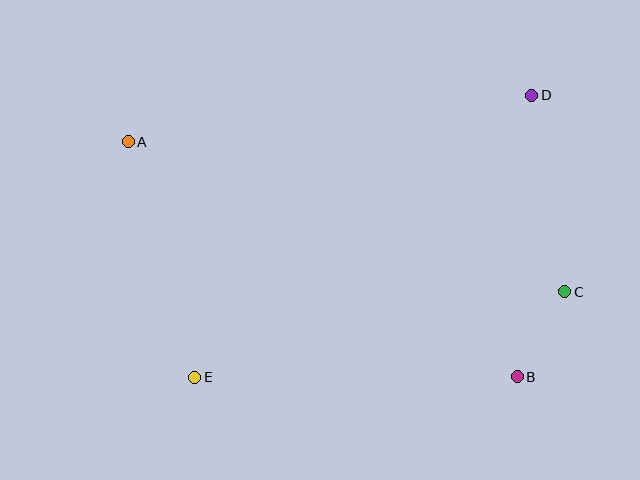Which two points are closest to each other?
Points B and C are closest to each other.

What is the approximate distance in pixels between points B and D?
The distance between B and D is approximately 282 pixels.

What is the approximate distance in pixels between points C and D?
The distance between C and D is approximately 199 pixels.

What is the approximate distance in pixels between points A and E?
The distance between A and E is approximately 245 pixels.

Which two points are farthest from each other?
Points A and C are farthest from each other.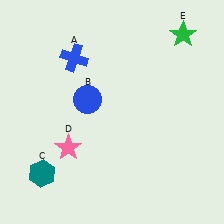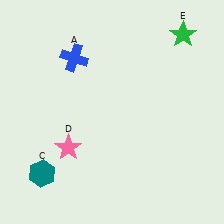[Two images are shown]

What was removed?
The blue circle (B) was removed in Image 2.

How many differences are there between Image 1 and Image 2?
There is 1 difference between the two images.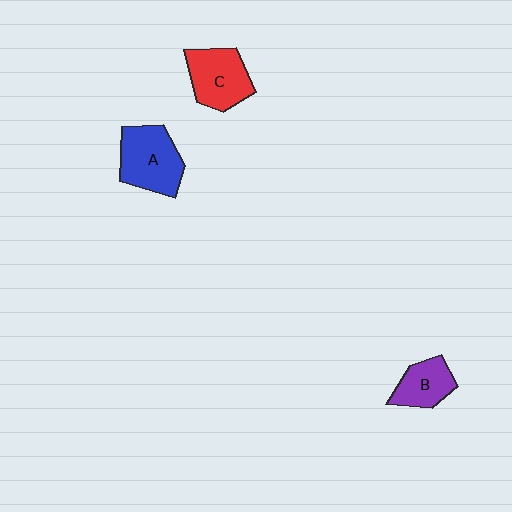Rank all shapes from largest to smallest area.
From largest to smallest: A (blue), C (red), B (purple).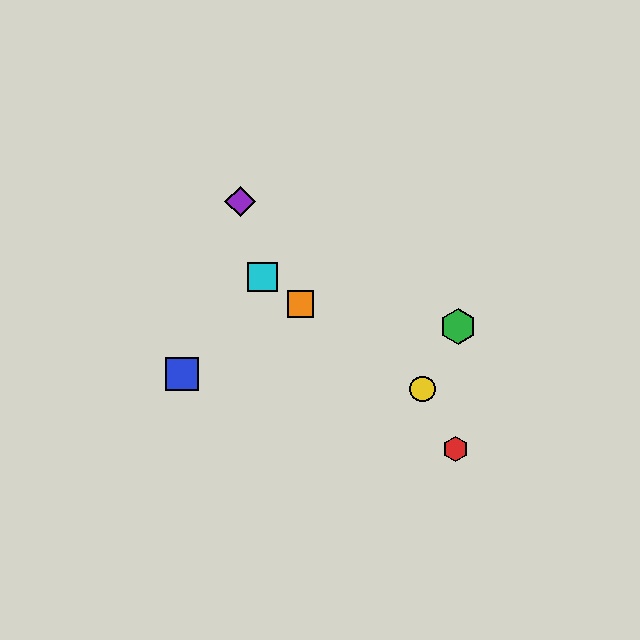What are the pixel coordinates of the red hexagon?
The red hexagon is at (455, 449).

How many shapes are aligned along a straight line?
3 shapes (the yellow circle, the orange square, the cyan square) are aligned along a straight line.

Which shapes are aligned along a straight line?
The yellow circle, the orange square, the cyan square are aligned along a straight line.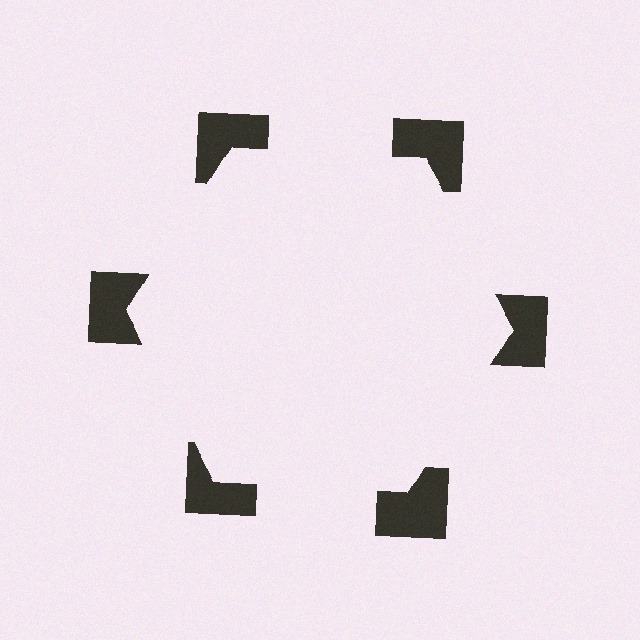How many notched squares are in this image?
There are 6 — one at each vertex of the illusory hexagon.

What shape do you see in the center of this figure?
An illusory hexagon — its edges are inferred from the aligned wedge cuts in the notched squares, not physically drawn.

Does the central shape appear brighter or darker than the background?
It typically appears slightly brighter than the background, even though no actual brightness change is drawn.